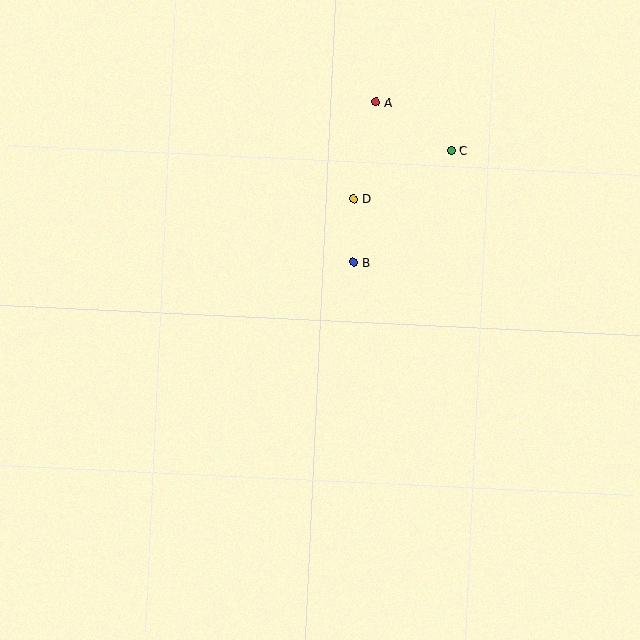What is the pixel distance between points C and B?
The distance between C and B is 149 pixels.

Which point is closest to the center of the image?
Point B at (353, 262) is closest to the center.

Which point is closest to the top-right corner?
Point C is closest to the top-right corner.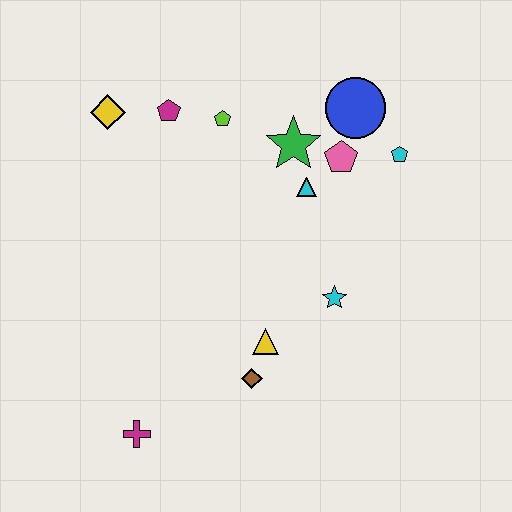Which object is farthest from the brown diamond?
The yellow diamond is farthest from the brown diamond.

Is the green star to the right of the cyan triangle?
No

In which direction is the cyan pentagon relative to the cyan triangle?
The cyan pentagon is to the right of the cyan triangle.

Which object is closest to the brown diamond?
The yellow triangle is closest to the brown diamond.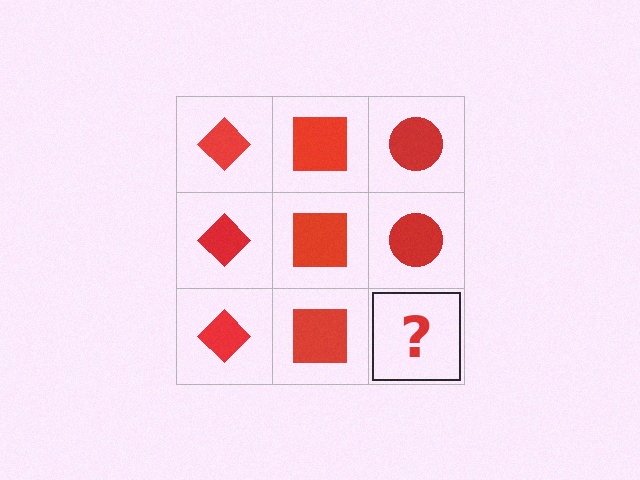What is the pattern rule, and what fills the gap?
The rule is that each column has a consistent shape. The gap should be filled with a red circle.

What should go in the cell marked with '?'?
The missing cell should contain a red circle.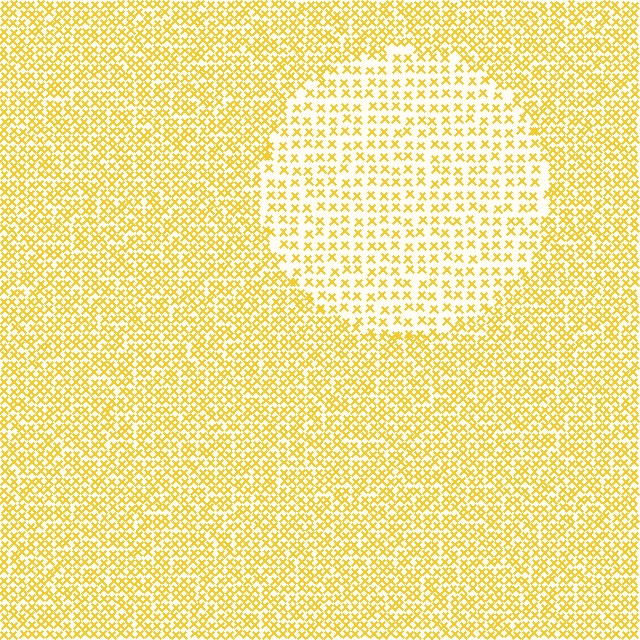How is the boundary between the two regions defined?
The boundary is defined by a change in element density (approximately 2.0x ratio). All elements are the same color, size, and shape.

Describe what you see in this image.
The image contains small yellow elements arranged at two different densities. A circle-shaped region is visible where the elements are less densely packed than the surrounding area.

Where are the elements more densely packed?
The elements are more densely packed outside the circle boundary.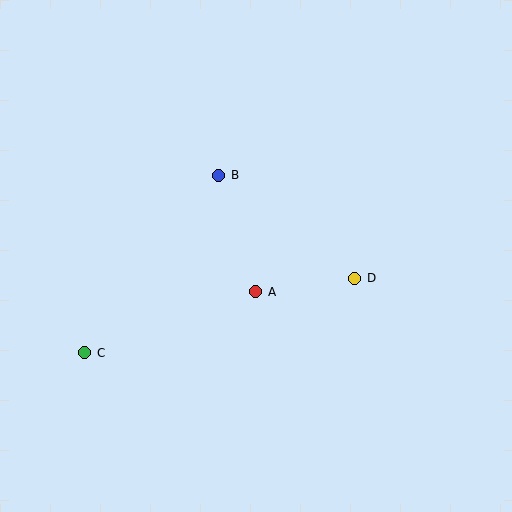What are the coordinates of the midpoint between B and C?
The midpoint between B and C is at (152, 264).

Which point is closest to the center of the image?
Point A at (256, 292) is closest to the center.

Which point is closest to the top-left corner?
Point B is closest to the top-left corner.